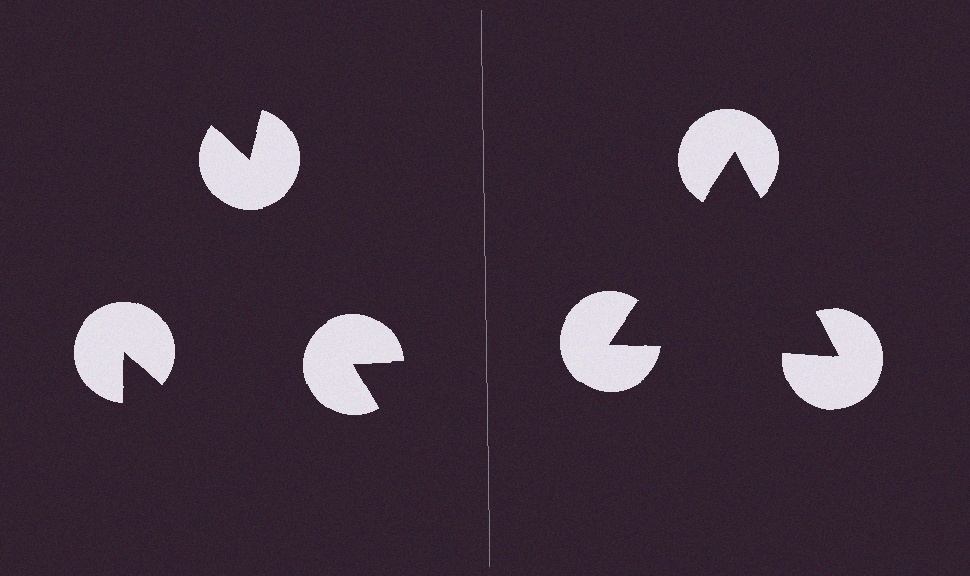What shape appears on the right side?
An illusory triangle.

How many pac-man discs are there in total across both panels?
6 — 3 on each side.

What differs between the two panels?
The pac-man discs are positioned identically on both sides; only the wedge orientations differ. On the right they align to a triangle; on the left they are misaligned.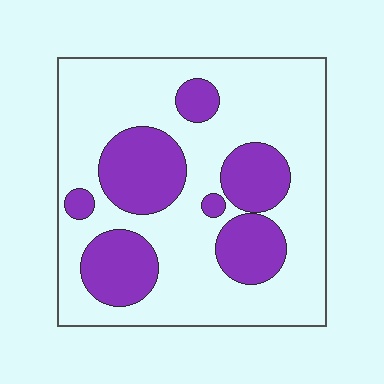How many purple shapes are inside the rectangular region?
7.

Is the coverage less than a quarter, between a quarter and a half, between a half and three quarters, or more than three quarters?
Between a quarter and a half.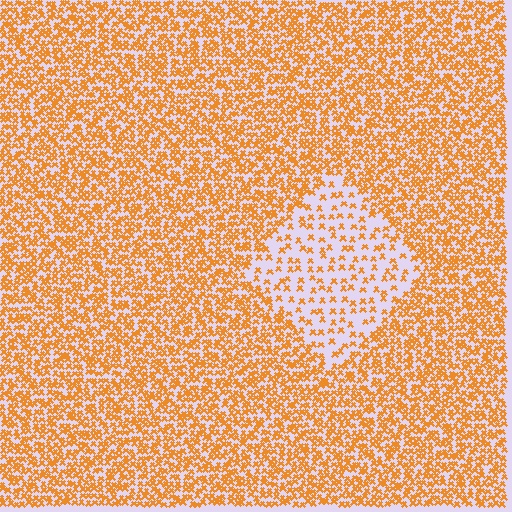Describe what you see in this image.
The image contains small orange elements arranged at two different densities. A diamond-shaped region is visible where the elements are less densely packed than the surrounding area.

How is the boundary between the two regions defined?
The boundary is defined by a change in element density (approximately 2.6x ratio). All elements are the same color, size, and shape.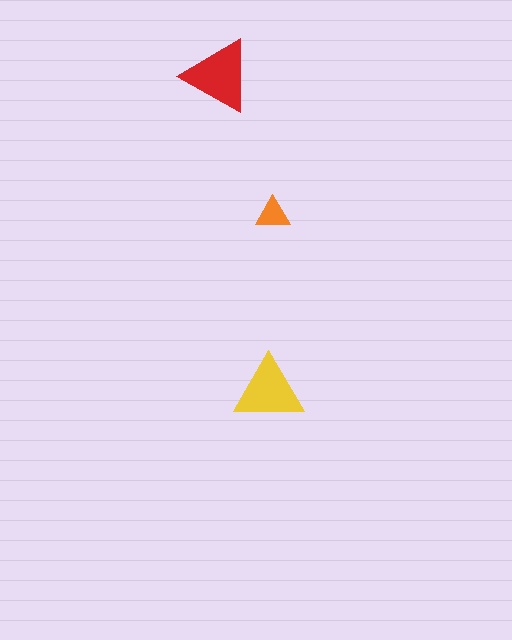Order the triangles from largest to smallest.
the red one, the yellow one, the orange one.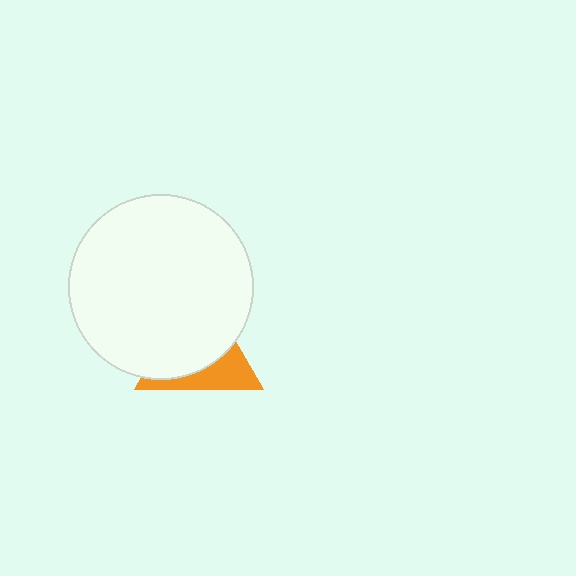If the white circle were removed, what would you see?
You would see the complete orange triangle.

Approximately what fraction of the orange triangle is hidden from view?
Roughly 66% of the orange triangle is hidden behind the white circle.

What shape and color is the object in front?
The object in front is a white circle.